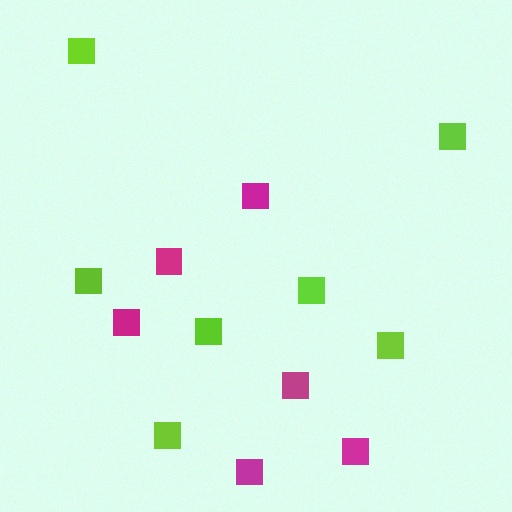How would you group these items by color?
There are 2 groups: one group of magenta squares (6) and one group of lime squares (7).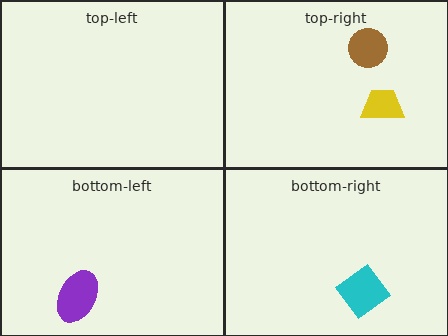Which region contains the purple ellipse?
The bottom-left region.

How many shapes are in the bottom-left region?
1.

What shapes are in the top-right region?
The yellow trapezoid, the brown circle.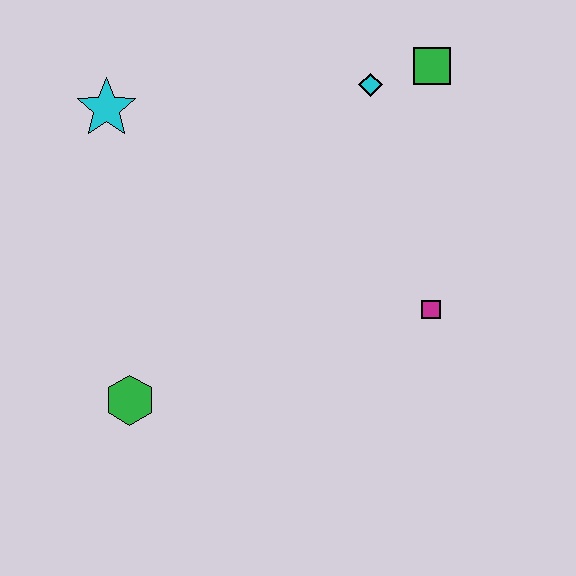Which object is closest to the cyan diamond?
The green square is closest to the cyan diamond.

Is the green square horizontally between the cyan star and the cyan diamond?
No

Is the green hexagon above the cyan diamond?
No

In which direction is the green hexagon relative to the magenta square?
The green hexagon is to the left of the magenta square.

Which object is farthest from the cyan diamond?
The green hexagon is farthest from the cyan diamond.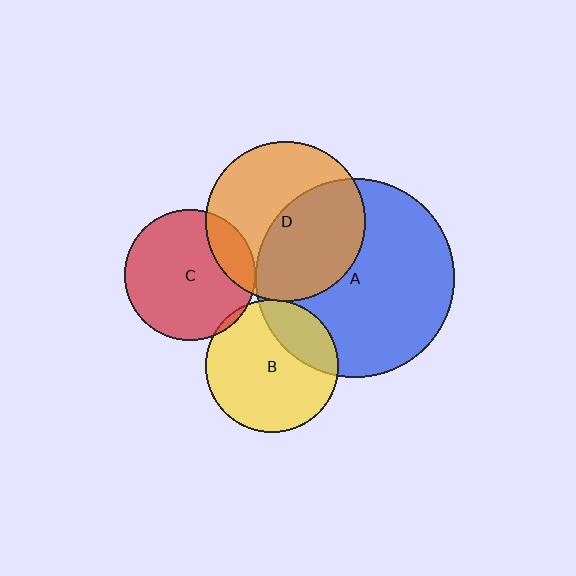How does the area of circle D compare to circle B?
Approximately 1.5 times.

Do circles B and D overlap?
Yes.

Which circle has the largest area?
Circle A (blue).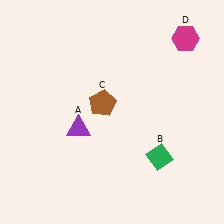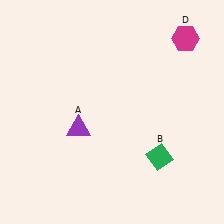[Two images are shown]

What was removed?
The brown pentagon (C) was removed in Image 2.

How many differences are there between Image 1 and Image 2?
There is 1 difference between the two images.